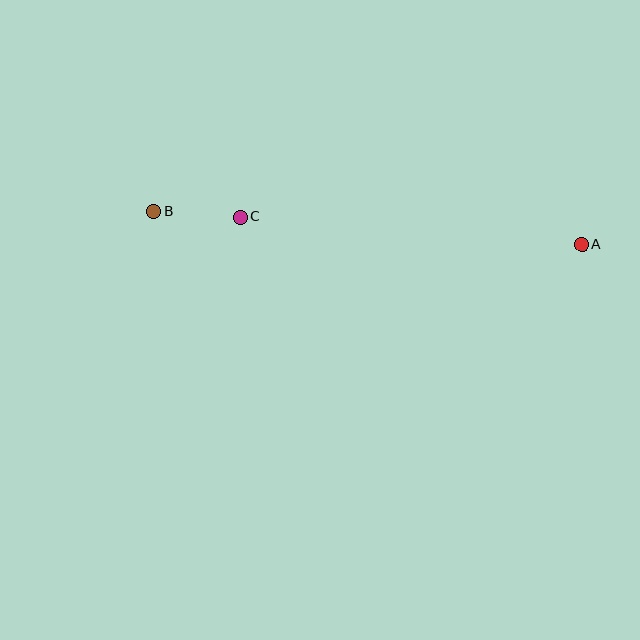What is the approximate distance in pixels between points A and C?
The distance between A and C is approximately 342 pixels.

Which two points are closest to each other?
Points B and C are closest to each other.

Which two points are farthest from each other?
Points A and B are farthest from each other.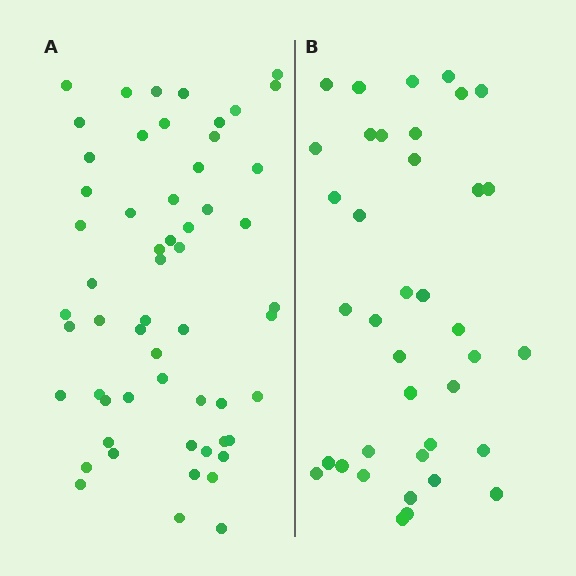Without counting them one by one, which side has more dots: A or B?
Region A (the left region) has more dots.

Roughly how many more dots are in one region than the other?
Region A has approximately 20 more dots than region B.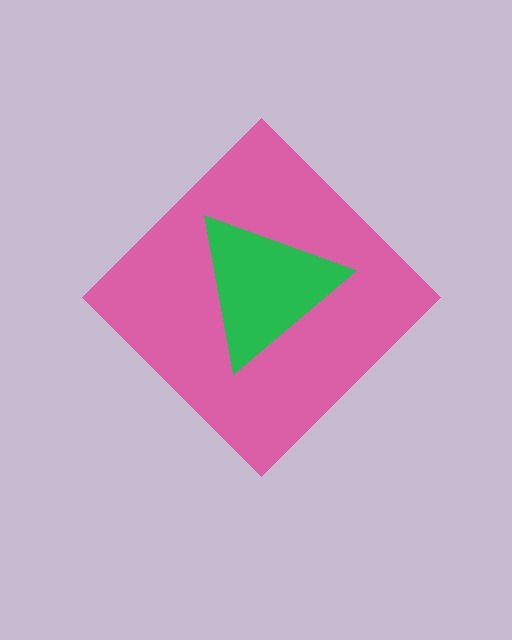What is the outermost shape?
The pink diamond.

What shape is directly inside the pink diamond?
The green triangle.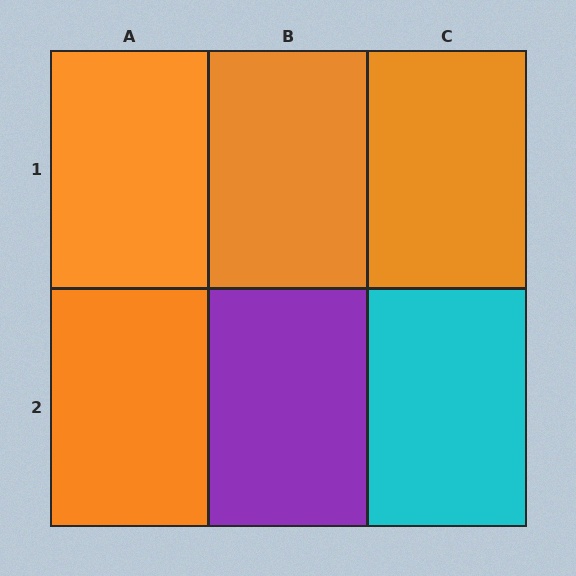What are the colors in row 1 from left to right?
Orange, orange, orange.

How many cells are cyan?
1 cell is cyan.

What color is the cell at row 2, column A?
Orange.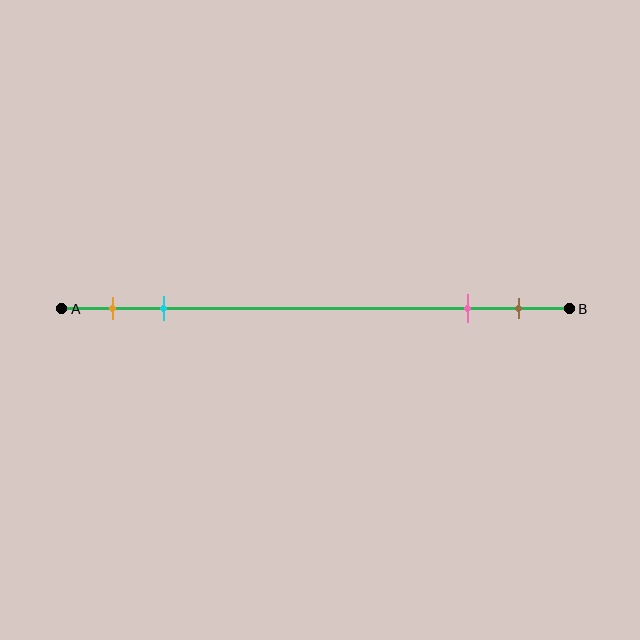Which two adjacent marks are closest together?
The pink and brown marks are the closest adjacent pair.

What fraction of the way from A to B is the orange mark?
The orange mark is approximately 10% (0.1) of the way from A to B.